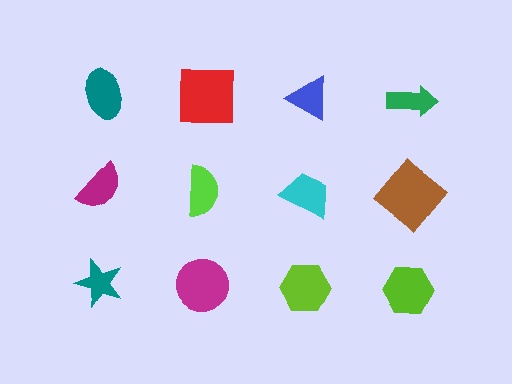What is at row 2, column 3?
A cyan trapezoid.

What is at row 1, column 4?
A green arrow.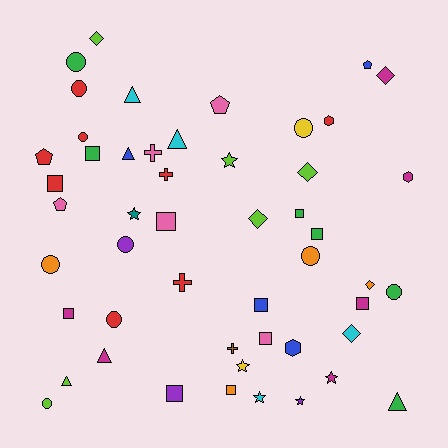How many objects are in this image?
There are 50 objects.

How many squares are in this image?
There are 11 squares.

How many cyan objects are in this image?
There are 4 cyan objects.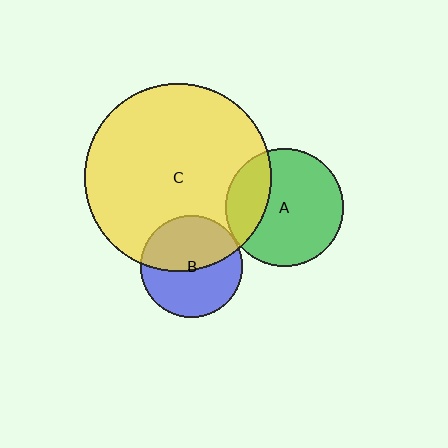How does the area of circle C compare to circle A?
Approximately 2.5 times.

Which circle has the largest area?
Circle C (yellow).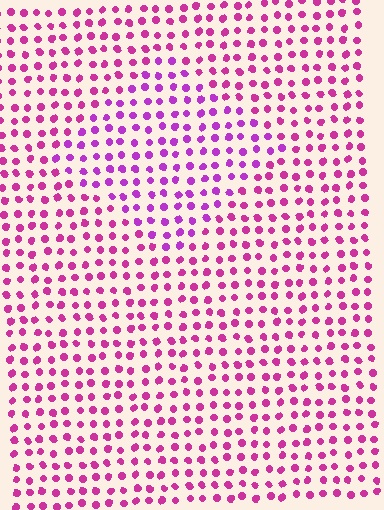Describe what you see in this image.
The image is filled with small magenta elements in a uniform arrangement. A diamond-shaped region is visible where the elements are tinted to a slightly different hue, forming a subtle color boundary.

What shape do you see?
I see a diamond.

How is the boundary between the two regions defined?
The boundary is defined purely by a slight shift in hue (about 26 degrees). Spacing, size, and orientation are identical on both sides.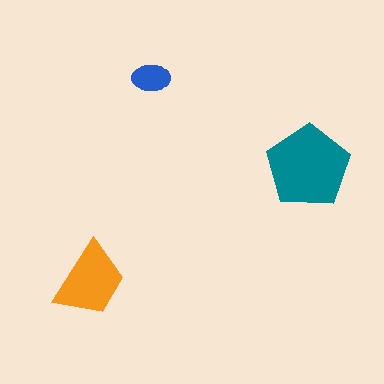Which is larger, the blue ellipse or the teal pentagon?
The teal pentagon.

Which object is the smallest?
The blue ellipse.